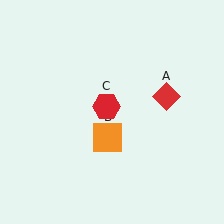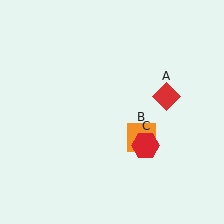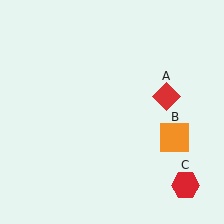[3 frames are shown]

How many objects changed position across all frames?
2 objects changed position: orange square (object B), red hexagon (object C).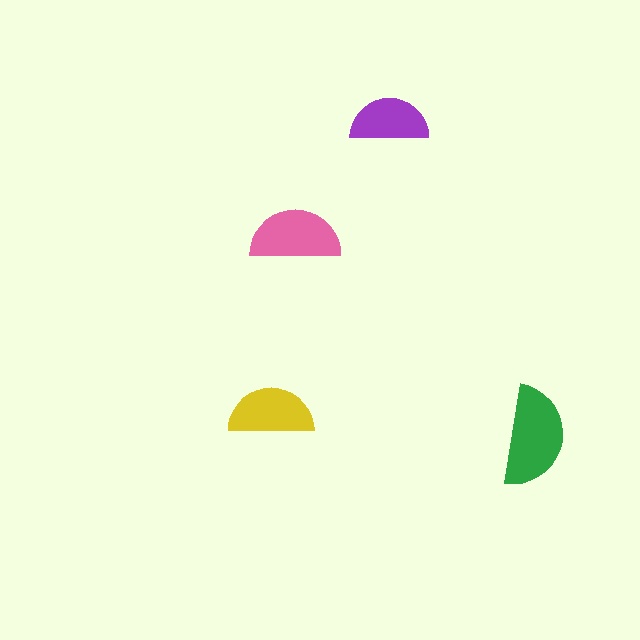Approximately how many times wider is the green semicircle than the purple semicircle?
About 1.5 times wider.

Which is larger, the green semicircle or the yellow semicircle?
The green one.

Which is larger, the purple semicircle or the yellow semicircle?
The yellow one.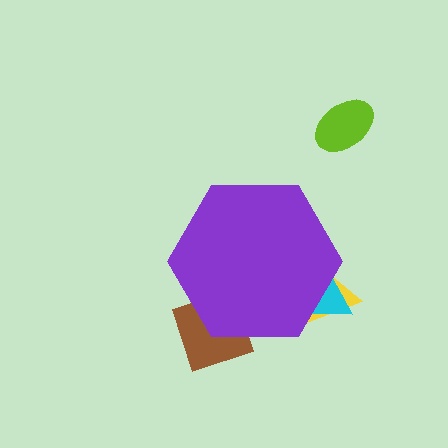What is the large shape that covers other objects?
A purple hexagon.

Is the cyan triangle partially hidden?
Yes, the cyan triangle is partially hidden behind the purple hexagon.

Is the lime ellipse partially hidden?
No, the lime ellipse is fully visible.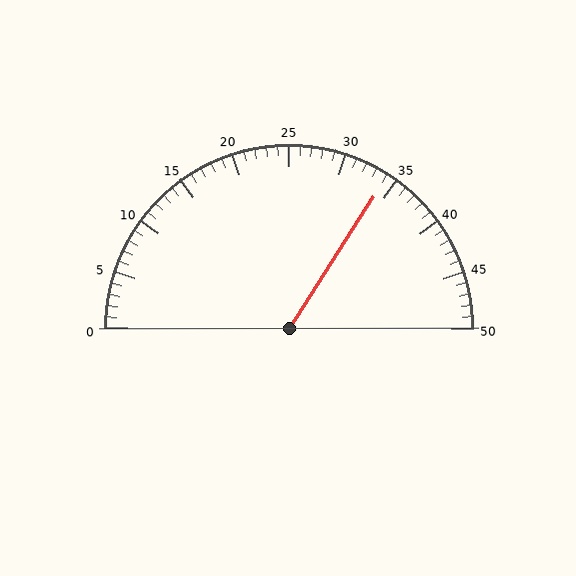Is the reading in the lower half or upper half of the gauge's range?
The reading is in the upper half of the range (0 to 50).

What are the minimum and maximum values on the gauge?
The gauge ranges from 0 to 50.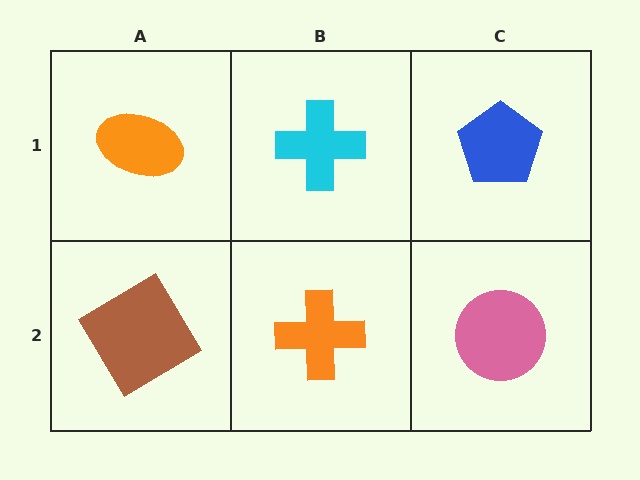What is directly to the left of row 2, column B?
A brown diamond.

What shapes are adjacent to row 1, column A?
A brown diamond (row 2, column A), a cyan cross (row 1, column B).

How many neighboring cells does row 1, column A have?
2.